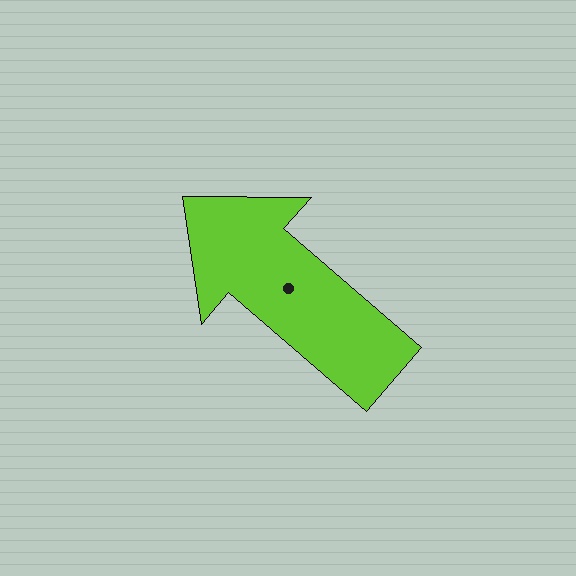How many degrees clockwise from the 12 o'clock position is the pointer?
Approximately 311 degrees.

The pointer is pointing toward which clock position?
Roughly 10 o'clock.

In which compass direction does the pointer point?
Northwest.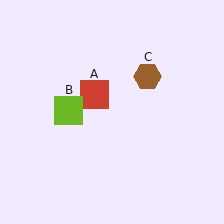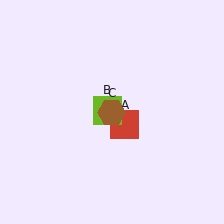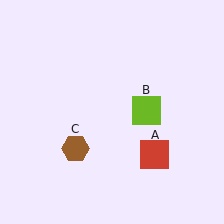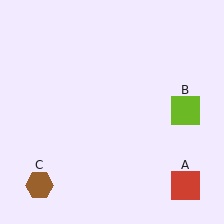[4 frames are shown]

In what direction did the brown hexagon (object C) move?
The brown hexagon (object C) moved down and to the left.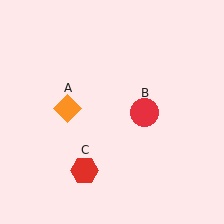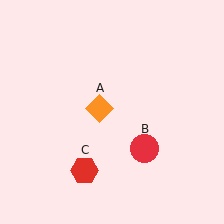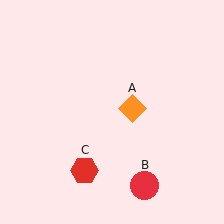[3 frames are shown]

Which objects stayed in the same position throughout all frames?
Red hexagon (object C) remained stationary.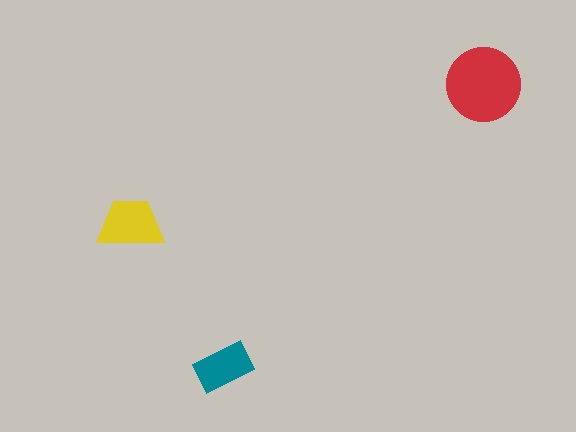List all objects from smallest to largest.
The teal rectangle, the yellow trapezoid, the red circle.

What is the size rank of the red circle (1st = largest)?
1st.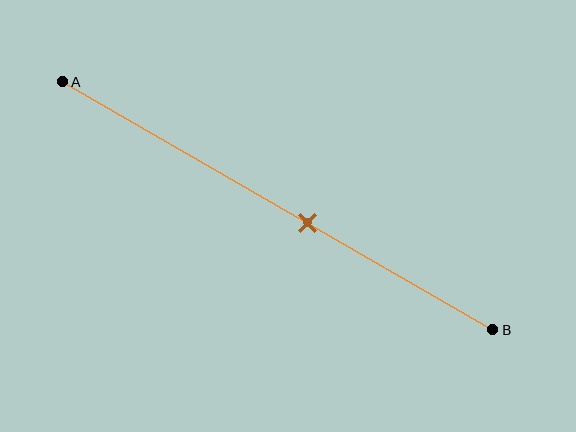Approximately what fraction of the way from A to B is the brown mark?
The brown mark is approximately 55% of the way from A to B.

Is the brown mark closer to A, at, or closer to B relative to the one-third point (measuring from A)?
The brown mark is closer to point B than the one-third point of segment AB.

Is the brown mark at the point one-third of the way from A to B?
No, the mark is at about 55% from A, not at the 33% one-third point.